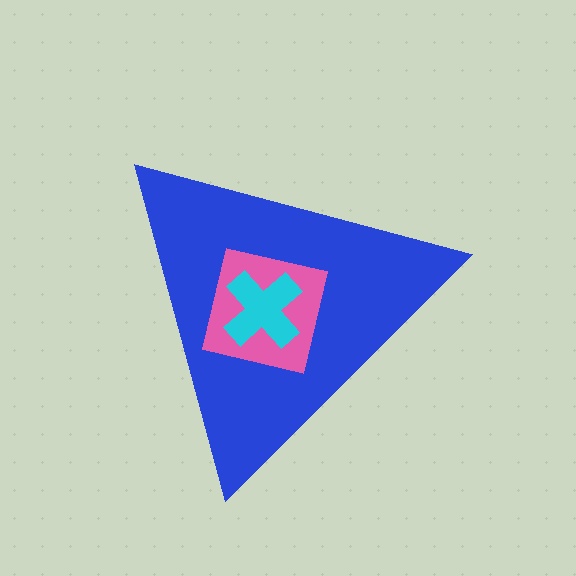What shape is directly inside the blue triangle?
The pink square.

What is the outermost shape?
The blue triangle.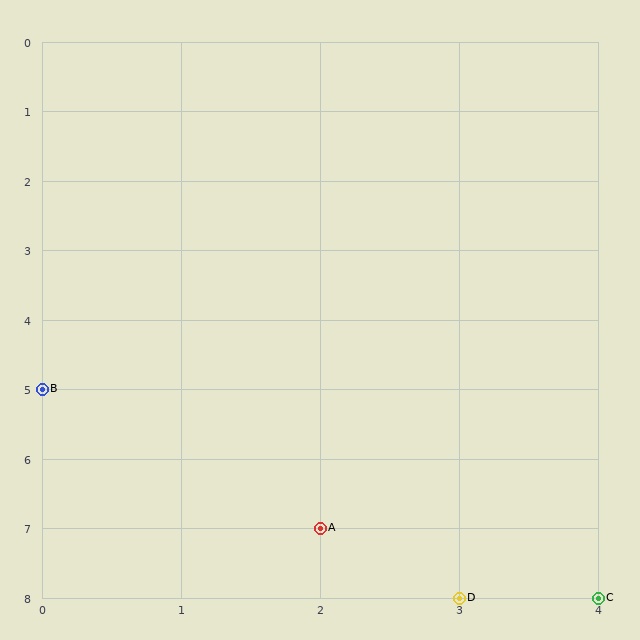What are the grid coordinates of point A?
Point A is at grid coordinates (2, 7).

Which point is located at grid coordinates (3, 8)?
Point D is at (3, 8).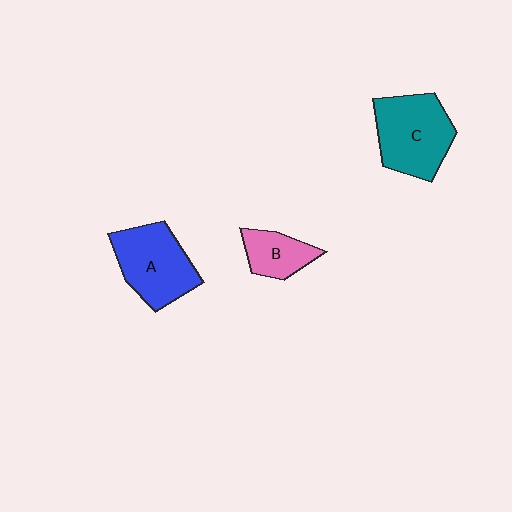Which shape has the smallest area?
Shape B (pink).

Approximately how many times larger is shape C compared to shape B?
Approximately 2.0 times.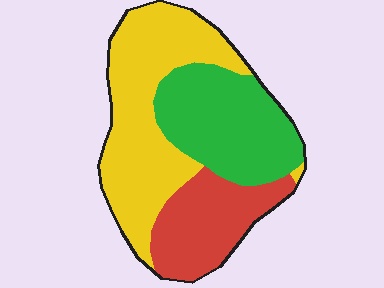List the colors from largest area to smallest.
From largest to smallest: yellow, green, red.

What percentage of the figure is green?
Green covers 32% of the figure.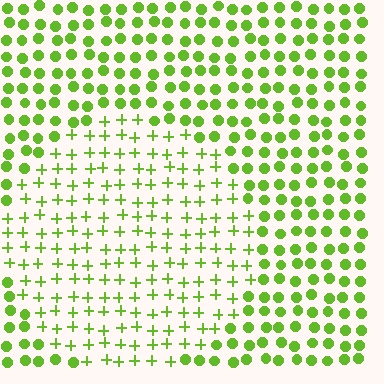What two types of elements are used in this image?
The image uses plus signs inside the circle region and circles outside it.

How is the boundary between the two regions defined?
The boundary is defined by a change in element shape: plus signs inside vs. circles outside. All elements share the same color and spacing.